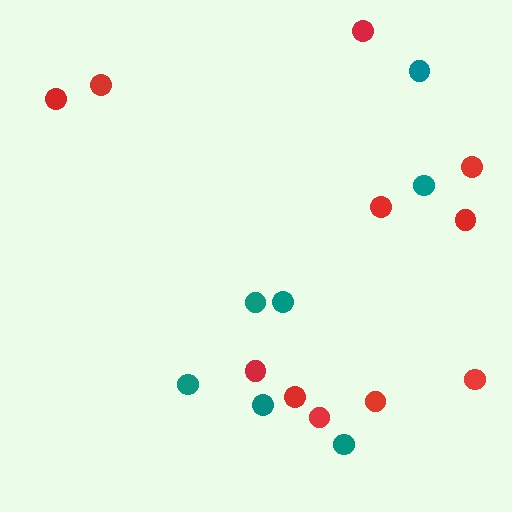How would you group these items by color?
There are 2 groups: one group of teal circles (7) and one group of red circles (11).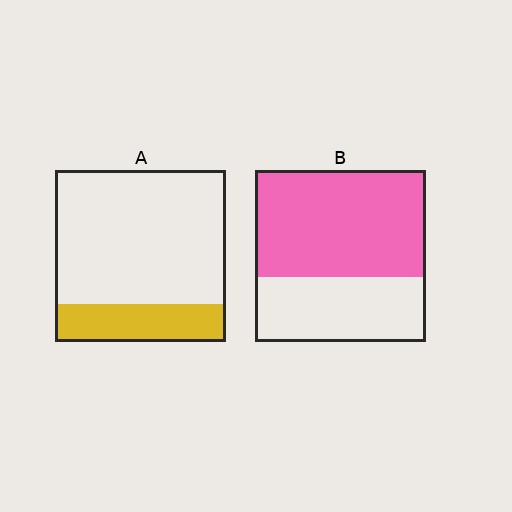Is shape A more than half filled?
No.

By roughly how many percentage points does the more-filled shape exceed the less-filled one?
By roughly 40 percentage points (B over A).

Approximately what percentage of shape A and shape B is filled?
A is approximately 20% and B is approximately 60%.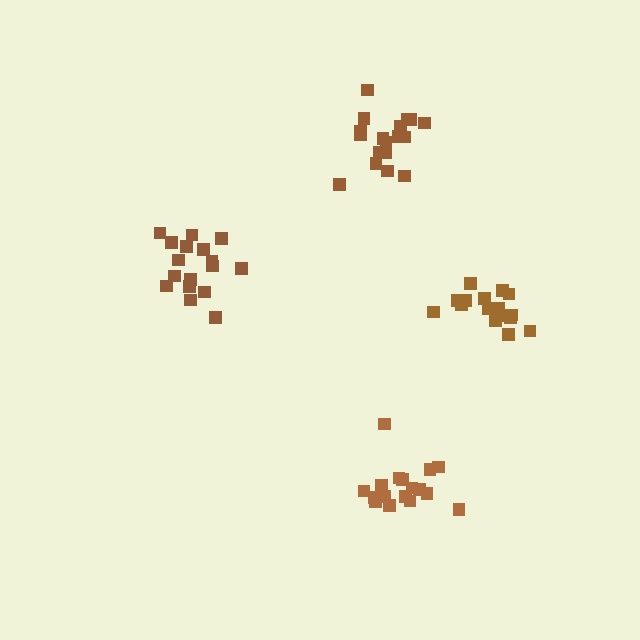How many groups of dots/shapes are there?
There are 4 groups.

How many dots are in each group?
Group 1: 17 dots, Group 2: 18 dots, Group 3: 17 dots, Group 4: 17 dots (69 total).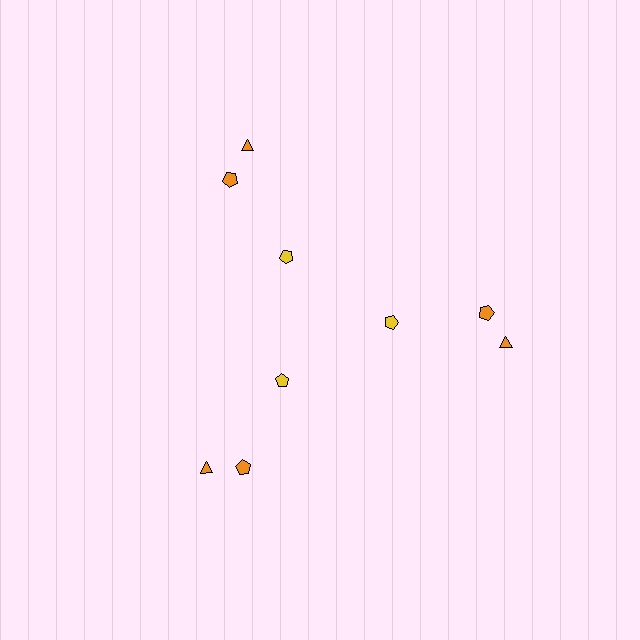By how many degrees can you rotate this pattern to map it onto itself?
The pattern maps onto itself every 120 degrees of rotation.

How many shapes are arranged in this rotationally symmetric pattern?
There are 9 shapes, arranged in 3 groups of 3.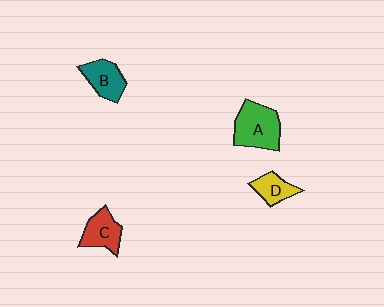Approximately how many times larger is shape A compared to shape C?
Approximately 1.5 times.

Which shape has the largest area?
Shape A (green).